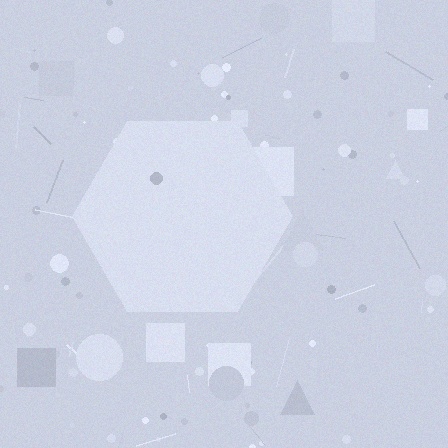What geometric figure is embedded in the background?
A hexagon is embedded in the background.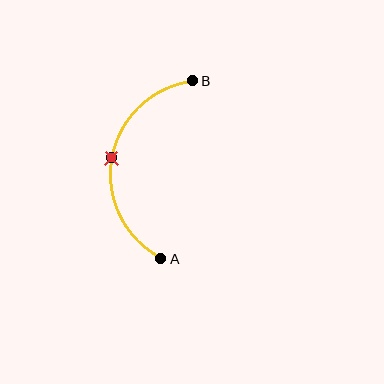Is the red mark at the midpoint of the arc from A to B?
Yes. The red mark lies on the arc at equal arc-length from both A and B — it is the arc midpoint.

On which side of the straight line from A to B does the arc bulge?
The arc bulges to the left of the straight line connecting A and B.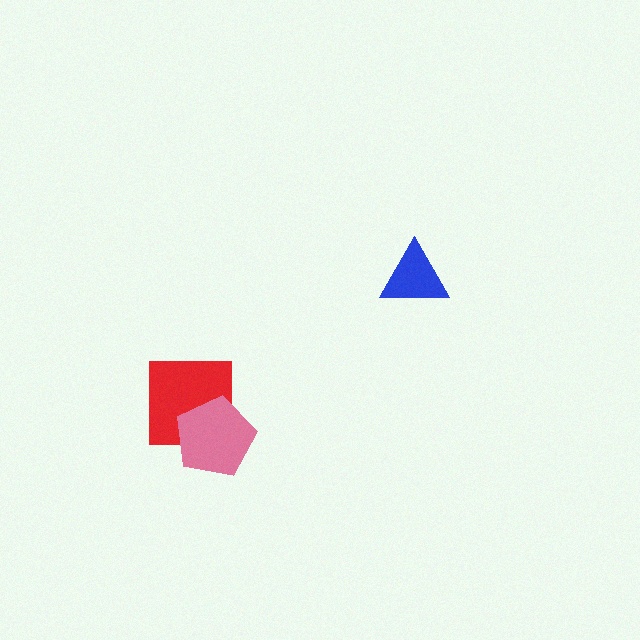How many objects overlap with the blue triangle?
0 objects overlap with the blue triangle.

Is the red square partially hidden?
Yes, it is partially covered by another shape.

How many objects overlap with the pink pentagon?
1 object overlaps with the pink pentagon.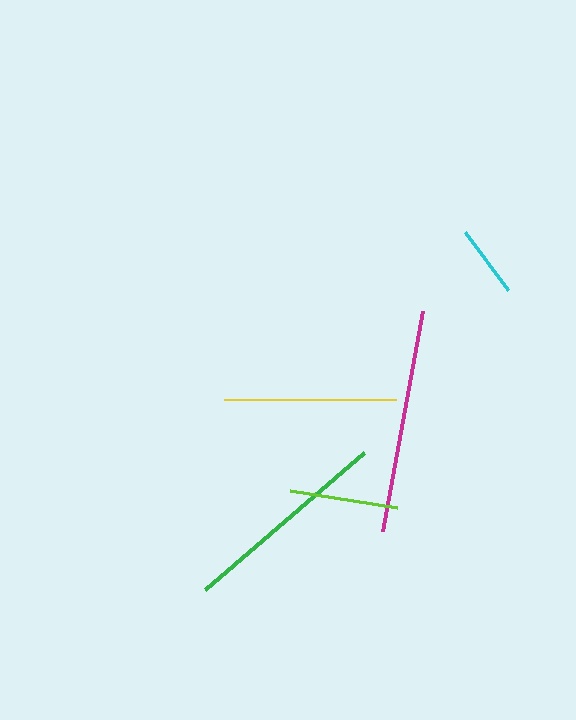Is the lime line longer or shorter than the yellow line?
The yellow line is longer than the lime line.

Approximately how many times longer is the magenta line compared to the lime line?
The magenta line is approximately 2.1 times the length of the lime line.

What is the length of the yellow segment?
The yellow segment is approximately 172 pixels long.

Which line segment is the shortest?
The cyan line is the shortest at approximately 73 pixels.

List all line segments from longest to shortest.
From longest to shortest: magenta, green, yellow, lime, cyan.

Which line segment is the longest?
The magenta line is the longest at approximately 223 pixels.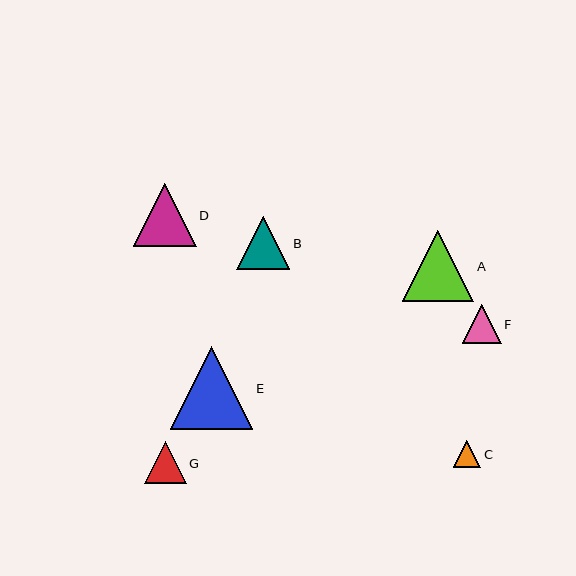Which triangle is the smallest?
Triangle C is the smallest with a size of approximately 27 pixels.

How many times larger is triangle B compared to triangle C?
Triangle B is approximately 2.0 times the size of triangle C.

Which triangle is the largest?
Triangle E is the largest with a size of approximately 83 pixels.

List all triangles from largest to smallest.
From largest to smallest: E, A, D, B, G, F, C.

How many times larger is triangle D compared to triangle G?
Triangle D is approximately 1.5 times the size of triangle G.